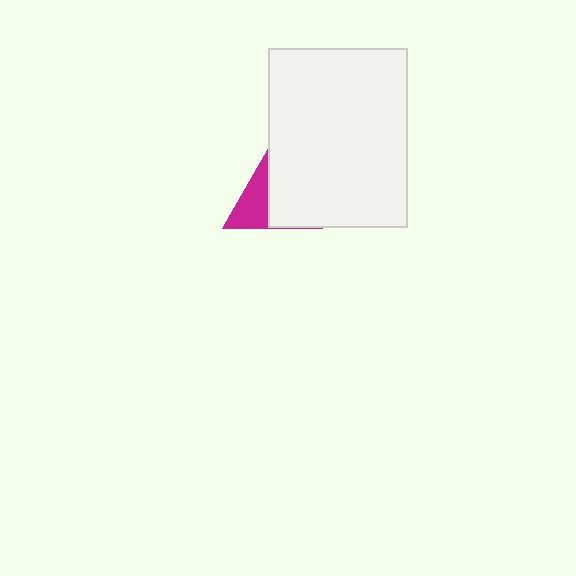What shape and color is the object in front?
The object in front is a white rectangle.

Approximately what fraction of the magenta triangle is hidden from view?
Roughly 57% of the magenta triangle is hidden behind the white rectangle.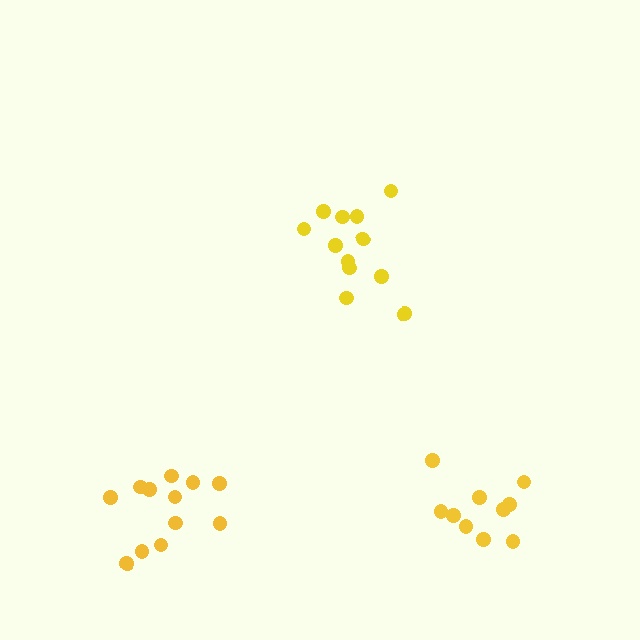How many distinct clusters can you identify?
There are 3 distinct clusters.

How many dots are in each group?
Group 1: 10 dots, Group 2: 12 dots, Group 3: 12 dots (34 total).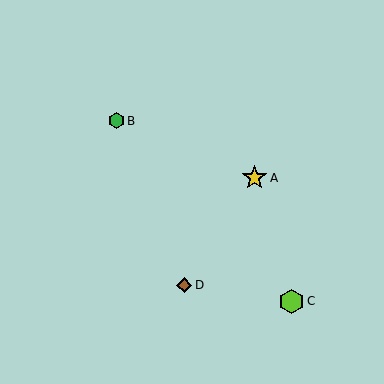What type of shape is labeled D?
Shape D is a brown diamond.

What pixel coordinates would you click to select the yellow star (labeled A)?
Click at (254, 178) to select the yellow star A.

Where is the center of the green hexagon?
The center of the green hexagon is at (116, 121).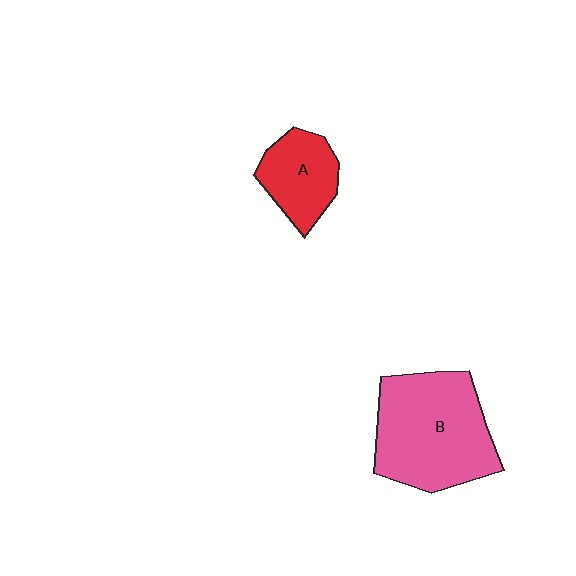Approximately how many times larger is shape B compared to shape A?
Approximately 2.1 times.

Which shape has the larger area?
Shape B (pink).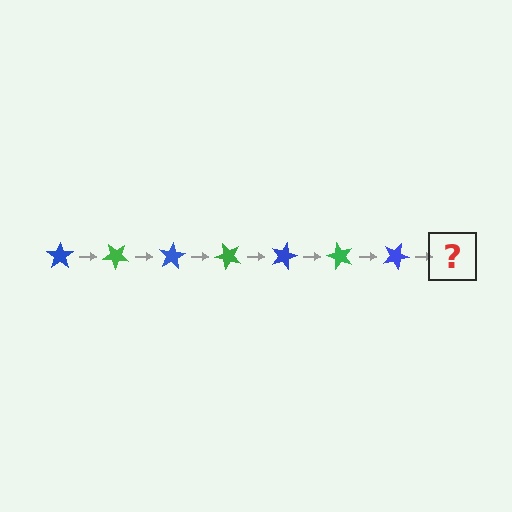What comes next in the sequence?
The next element should be a green star, rotated 280 degrees from the start.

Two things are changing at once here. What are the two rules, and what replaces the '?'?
The two rules are that it rotates 40 degrees each step and the color cycles through blue and green. The '?' should be a green star, rotated 280 degrees from the start.